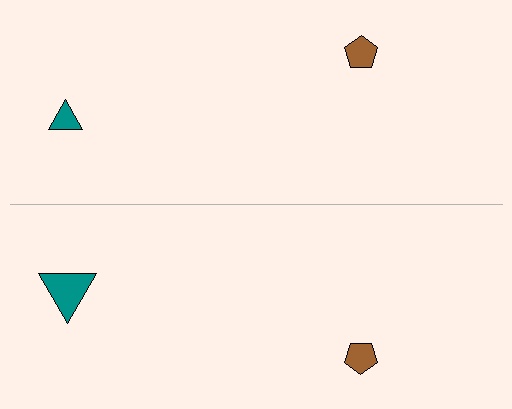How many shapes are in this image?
There are 4 shapes in this image.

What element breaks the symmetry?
The teal triangle on the bottom side has a different size than its mirror counterpart.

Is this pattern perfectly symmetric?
No, the pattern is not perfectly symmetric. The teal triangle on the bottom side has a different size than its mirror counterpart.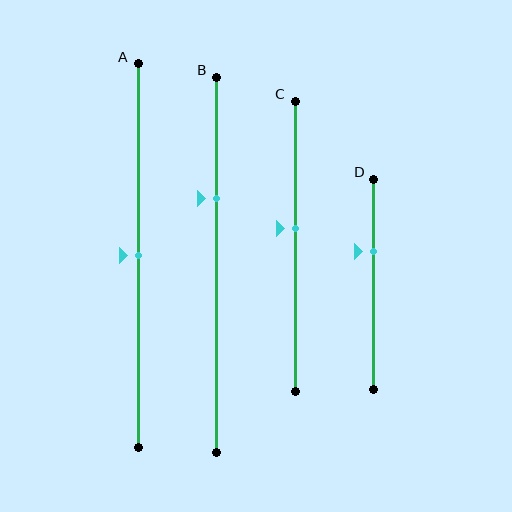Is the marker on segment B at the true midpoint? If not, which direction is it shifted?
No, the marker on segment B is shifted upward by about 18% of the segment length.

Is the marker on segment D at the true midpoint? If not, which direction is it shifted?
No, the marker on segment D is shifted upward by about 16% of the segment length.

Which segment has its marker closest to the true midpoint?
Segment A has its marker closest to the true midpoint.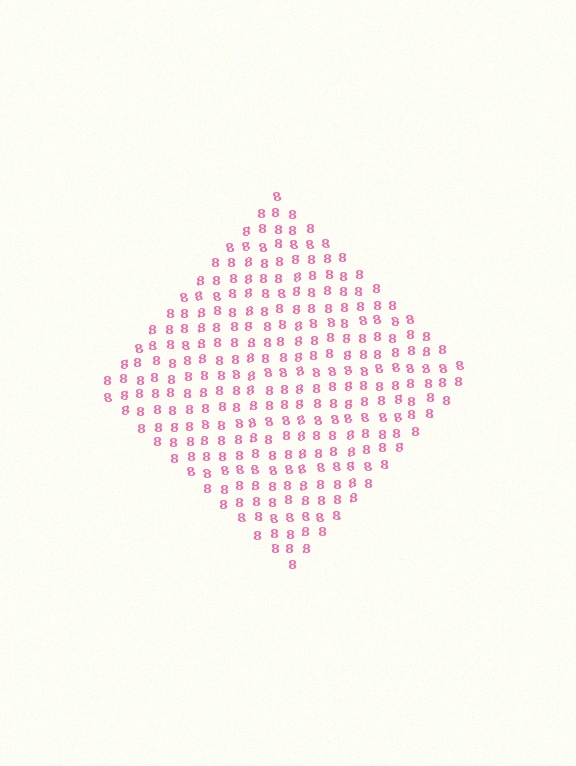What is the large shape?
The large shape is a diamond.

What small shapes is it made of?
It is made of small digit 8's.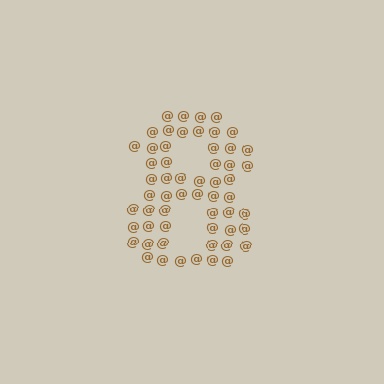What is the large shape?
The large shape is the digit 8.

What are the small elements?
The small elements are at signs.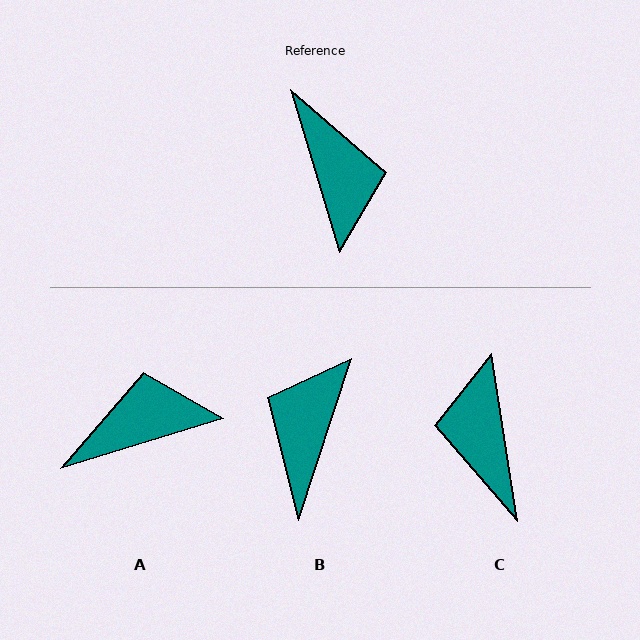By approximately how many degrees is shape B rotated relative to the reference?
Approximately 145 degrees counter-clockwise.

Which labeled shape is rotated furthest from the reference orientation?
C, about 172 degrees away.